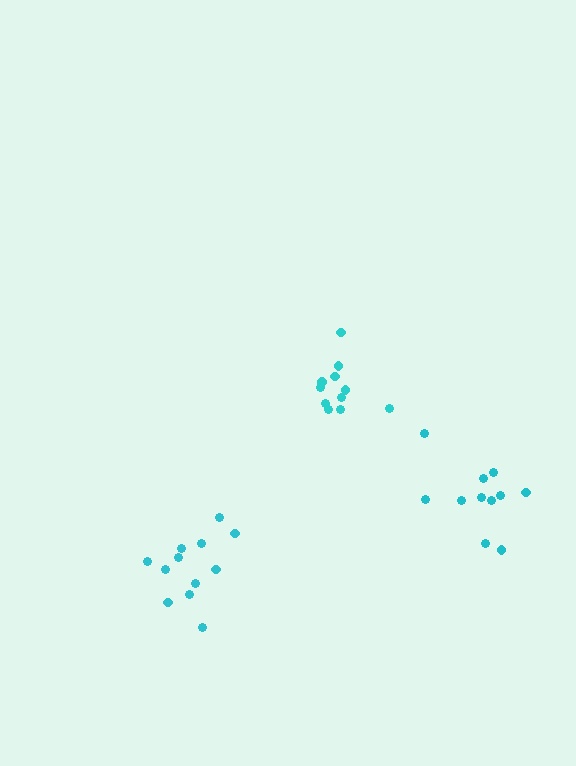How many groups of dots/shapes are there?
There are 3 groups.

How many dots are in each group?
Group 1: 12 dots, Group 2: 11 dots, Group 3: 11 dots (34 total).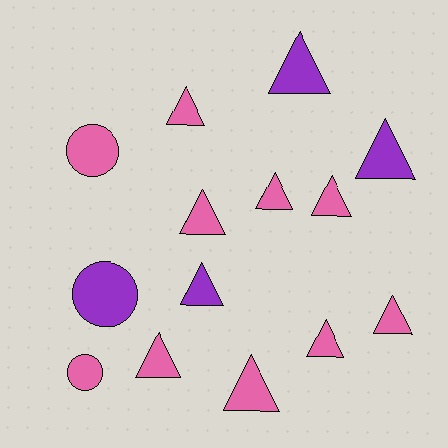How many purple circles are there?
There is 1 purple circle.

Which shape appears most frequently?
Triangle, with 11 objects.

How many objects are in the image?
There are 14 objects.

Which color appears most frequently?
Pink, with 10 objects.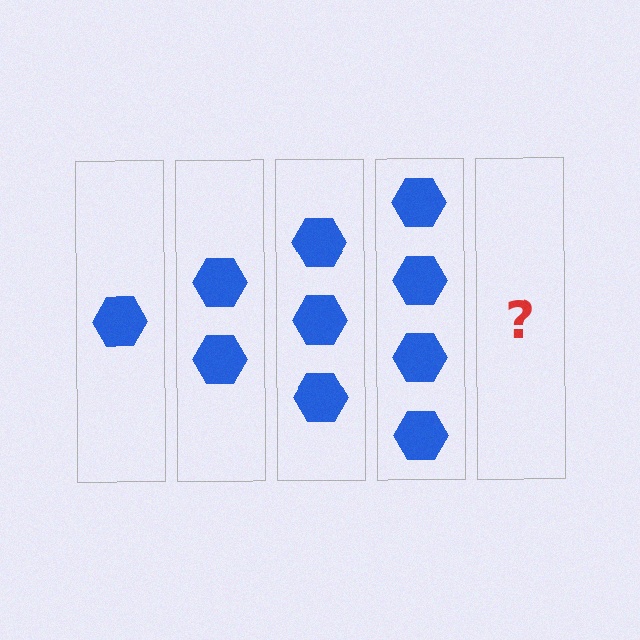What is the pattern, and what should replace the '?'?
The pattern is that each step adds one more hexagon. The '?' should be 5 hexagons.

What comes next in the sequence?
The next element should be 5 hexagons.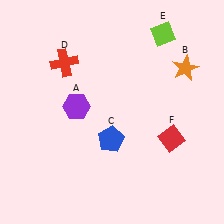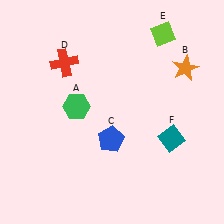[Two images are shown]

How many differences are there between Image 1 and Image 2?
There are 2 differences between the two images.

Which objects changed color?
A changed from purple to green. F changed from red to teal.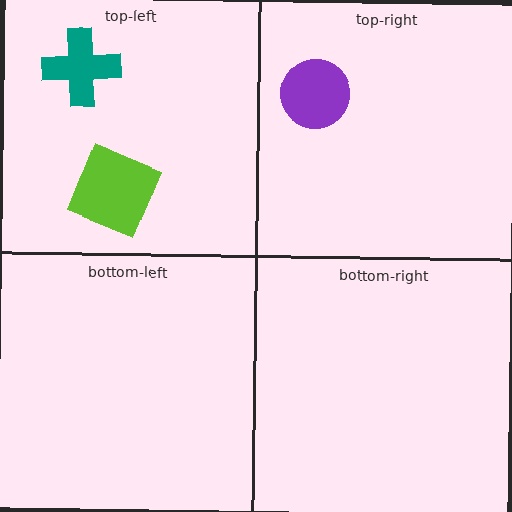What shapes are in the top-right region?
The purple circle.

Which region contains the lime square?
The top-left region.